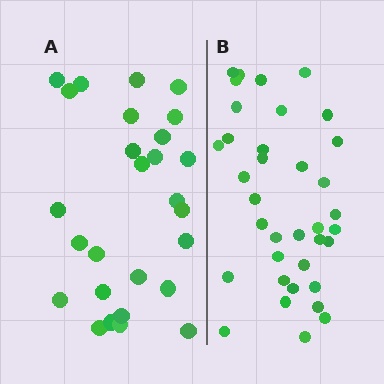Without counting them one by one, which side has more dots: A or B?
Region B (the right region) has more dots.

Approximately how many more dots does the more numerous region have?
Region B has roughly 8 or so more dots than region A.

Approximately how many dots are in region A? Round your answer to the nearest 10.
About 30 dots. (The exact count is 27, which rounds to 30.)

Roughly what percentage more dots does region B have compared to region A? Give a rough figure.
About 35% more.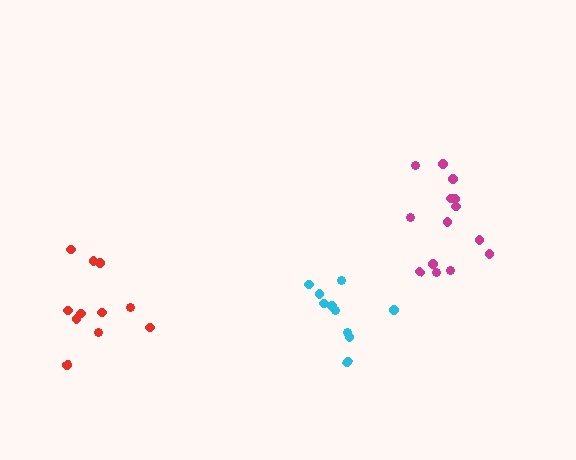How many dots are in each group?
Group 1: 10 dots, Group 2: 14 dots, Group 3: 11 dots (35 total).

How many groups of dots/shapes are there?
There are 3 groups.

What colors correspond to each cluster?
The clusters are colored: cyan, magenta, red.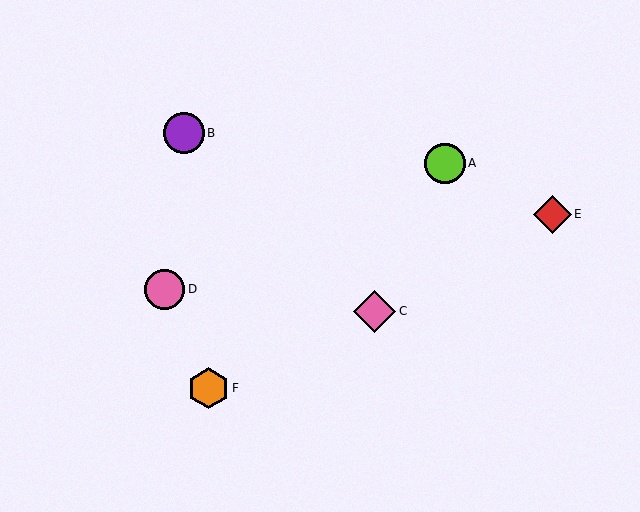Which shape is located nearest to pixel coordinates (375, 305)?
The pink diamond (labeled C) at (375, 311) is nearest to that location.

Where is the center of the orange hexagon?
The center of the orange hexagon is at (209, 388).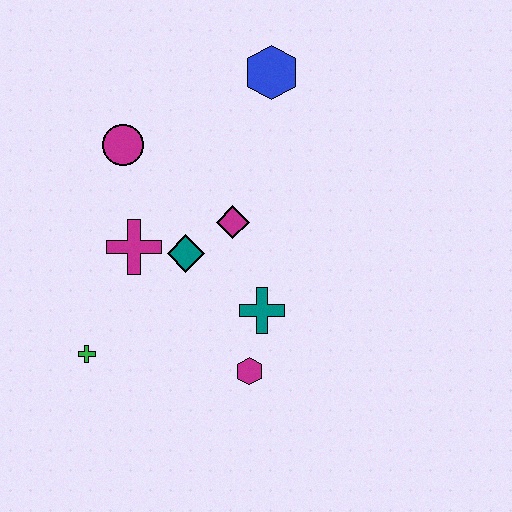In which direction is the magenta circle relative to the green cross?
The magenta circle is above the green cross.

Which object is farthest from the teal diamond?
The blue hexagon is farthest from the teal diamond.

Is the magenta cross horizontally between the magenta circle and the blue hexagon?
Yes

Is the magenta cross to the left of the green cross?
No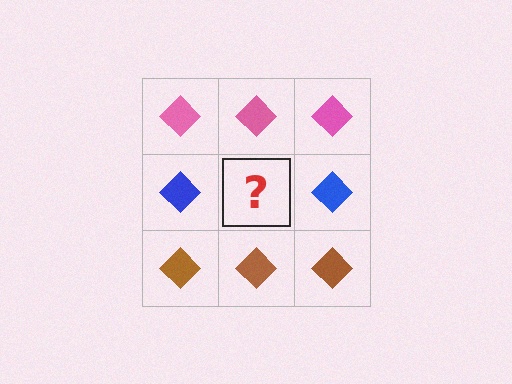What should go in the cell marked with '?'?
The missing cell should contain a blue diamond.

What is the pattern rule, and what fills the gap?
The rule is that each row has a consistent color. The gap should be filled with a blue diamond.